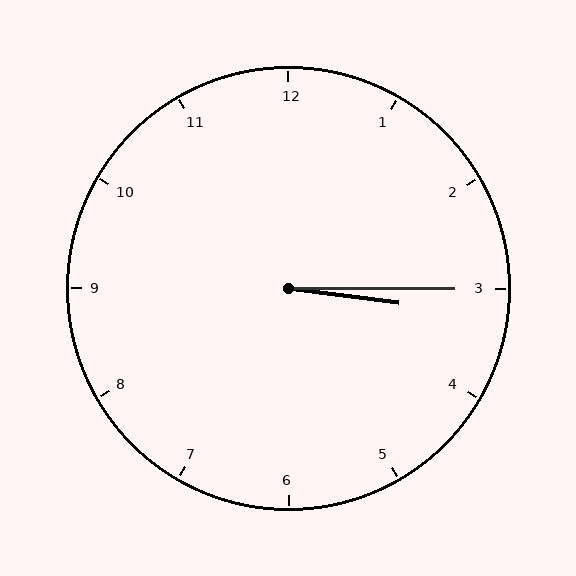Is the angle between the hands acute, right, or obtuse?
It is acute.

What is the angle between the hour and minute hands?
Approximately 8 degrees.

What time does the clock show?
3:15.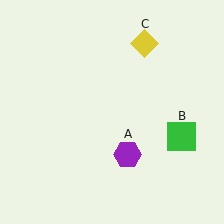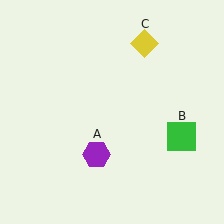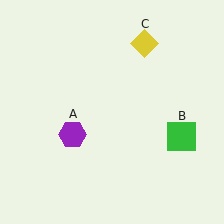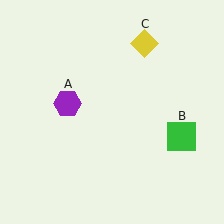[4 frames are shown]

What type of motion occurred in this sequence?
The purple hexagon (object A) rotated clockwise around the center of the scene.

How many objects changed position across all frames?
1 object changed position: purple hexagon (object A).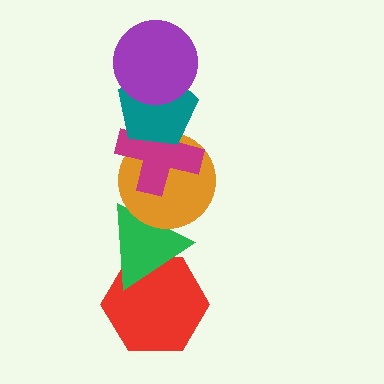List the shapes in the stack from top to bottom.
From top to bottom: the purple circle, the teal pentagon, the magenta cross, the orange circle, the green triangle, the red hexagon.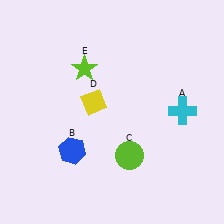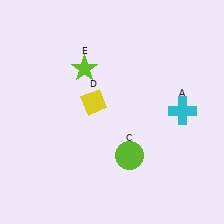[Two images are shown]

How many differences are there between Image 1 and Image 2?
There is 1 difference between the two images.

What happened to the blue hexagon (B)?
The blue hexagon (B) was removed in Image 2. It was in the bottom-left area of Image 1.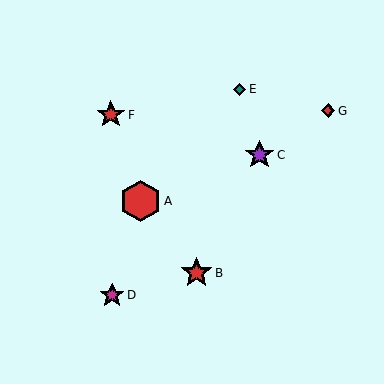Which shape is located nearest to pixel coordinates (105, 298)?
The magenta star (labeled D) at (112, 295) is nearest to that location.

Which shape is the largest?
The red hexagon (labeled A) is the largest.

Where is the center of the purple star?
The center of the purple star is at (259, 155).